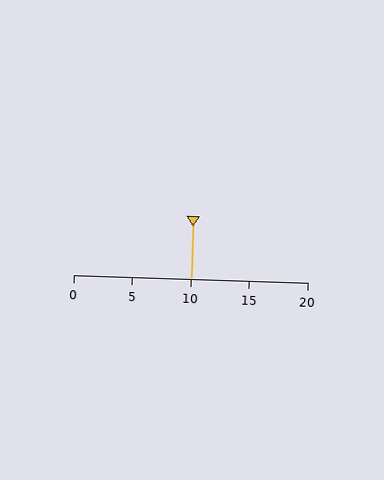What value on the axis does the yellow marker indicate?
The marker indicates approximately 10.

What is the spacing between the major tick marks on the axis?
The major ticks are spaced 5 apart.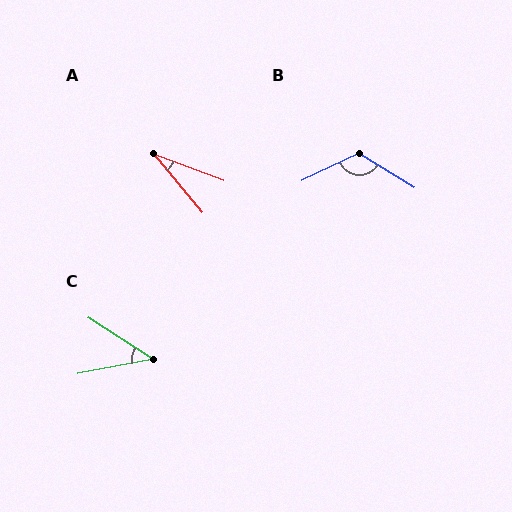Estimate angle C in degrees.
Approximately 44 degrees.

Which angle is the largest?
B, at approximately 122 degrees.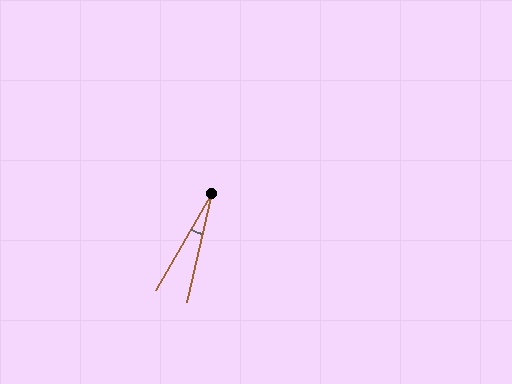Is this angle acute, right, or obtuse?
It is acute.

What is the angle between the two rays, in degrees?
Approximately 17 degrees.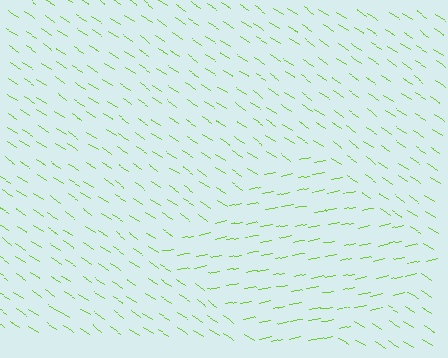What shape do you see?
I see a diamond.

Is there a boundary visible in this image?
Yes, there is a texture boundary formed by a change in line orientation.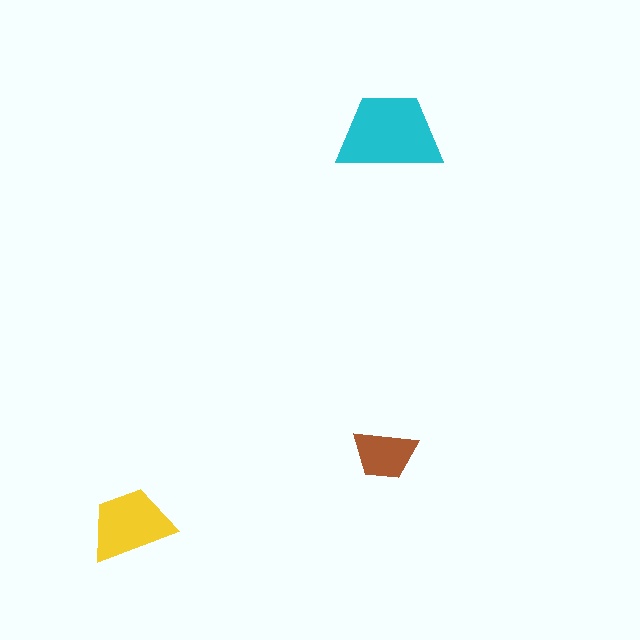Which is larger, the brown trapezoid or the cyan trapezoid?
The cyan one.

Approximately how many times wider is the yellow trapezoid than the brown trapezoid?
About 1.5 times wider.